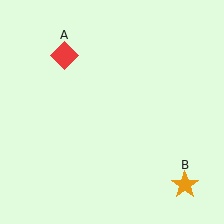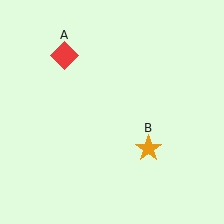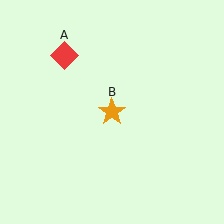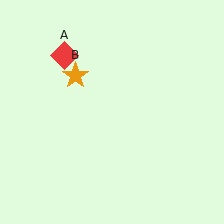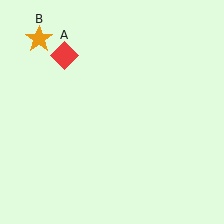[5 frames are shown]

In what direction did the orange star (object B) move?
The orange star (object B) moved up and to the left.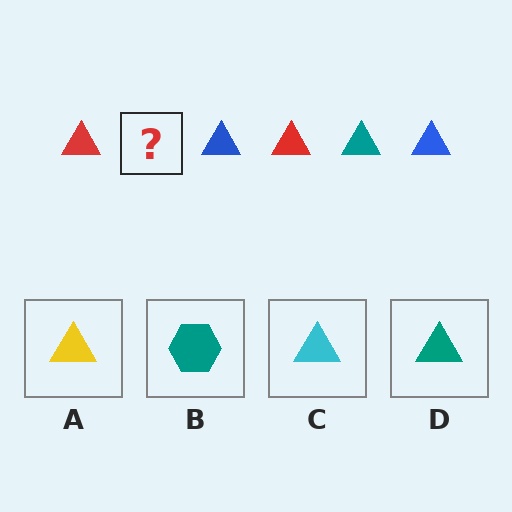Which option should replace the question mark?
Option D.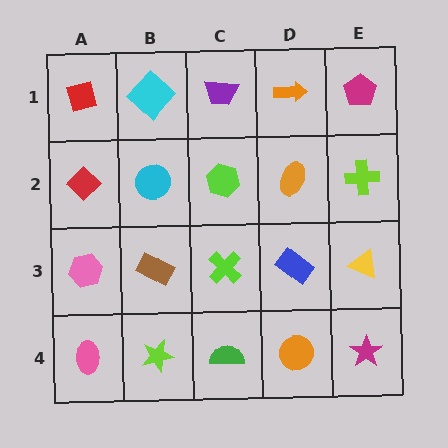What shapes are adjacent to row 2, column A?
A red square (row 1, column A), a pink hexagon (row 3, column A), a cyan circle (row 2, column B).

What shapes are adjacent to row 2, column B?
A cyan diamond (row 1, column B), a brown rectangle (row 3, column B), a red diamond (row 2, column A), a lime hexagon (row 2, column C).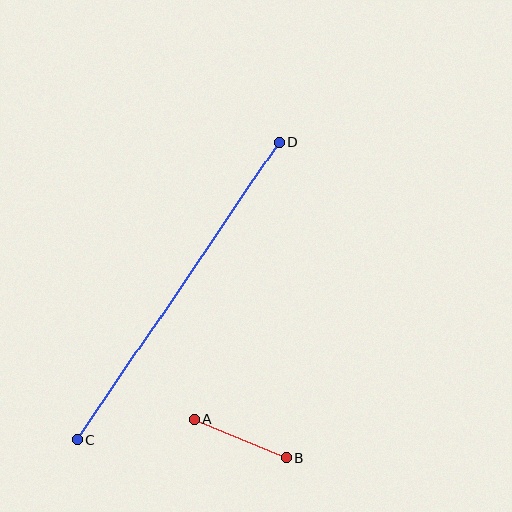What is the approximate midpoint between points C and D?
The midpoint is at approximately (178, 291) pixels.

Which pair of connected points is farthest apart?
Points C and D are farthest apart.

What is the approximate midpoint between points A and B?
The midpoint is at approximately (240, 439) pixels.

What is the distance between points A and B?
The distance is approximately 100 pixels.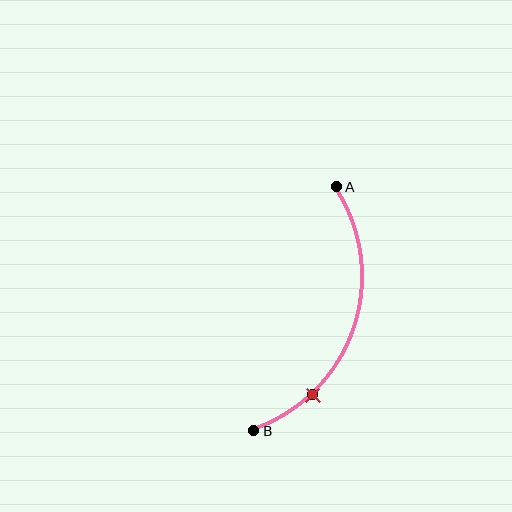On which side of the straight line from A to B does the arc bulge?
The arc bulges to the right of the straight line connecting A and B.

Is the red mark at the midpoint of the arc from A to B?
No. The red mark lies on the arc but is closer to endpoint B. The arc midpoint would be at the point on the curve equidistant along the arc from both A and B.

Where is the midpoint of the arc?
The arc midpoint is the point on the curve farthest from the straight line joining A and B. It sits to the right of that line.